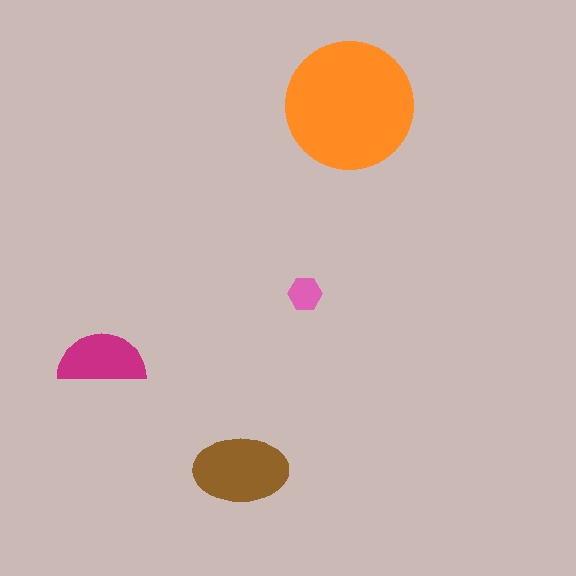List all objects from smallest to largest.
The pink hexagon, the magenta semicircle, the brown ellipse, the orange circle.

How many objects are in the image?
There are 4 objects in the image.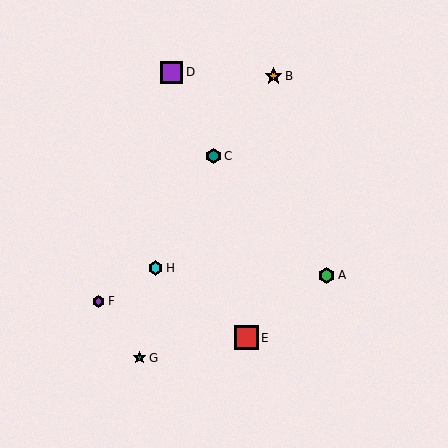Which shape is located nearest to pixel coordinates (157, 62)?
The purple square (labeled D) at (171, 72) is nearest to that location.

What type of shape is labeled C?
Shape C is a teal hexagon.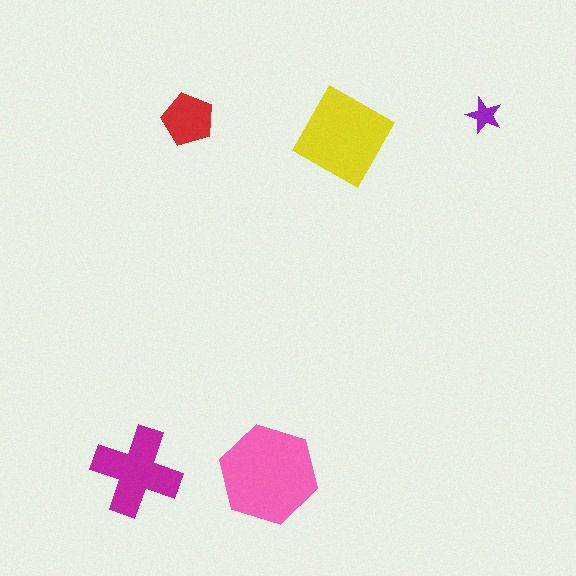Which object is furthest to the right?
The purple star is rightmost.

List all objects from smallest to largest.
The purple star, the red pentagon, the magenta cross, the yellow diamond, the pink hexagon.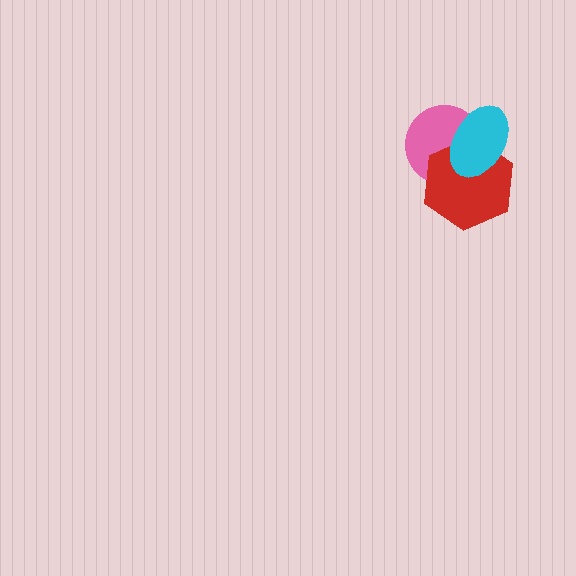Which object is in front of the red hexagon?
The cyan ellipse is in front of the red hexagon.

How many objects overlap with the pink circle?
2 objects overlap with the pink circle.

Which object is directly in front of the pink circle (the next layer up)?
The red hexagon is directly in front of the pink circle.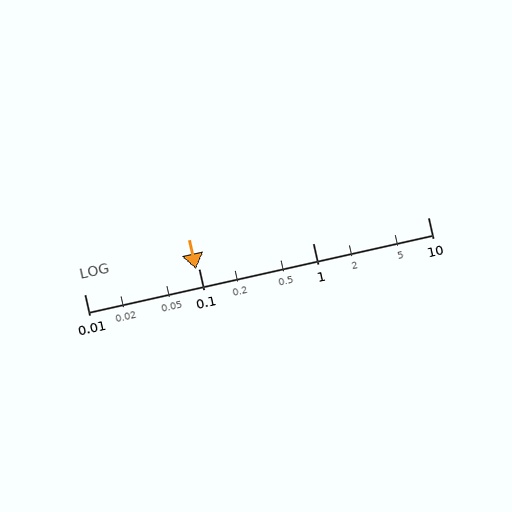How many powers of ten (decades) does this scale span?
The scale spans 3 decades, from 0.01 to 10.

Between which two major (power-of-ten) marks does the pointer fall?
The pointer is between 0.01 and 0.1.